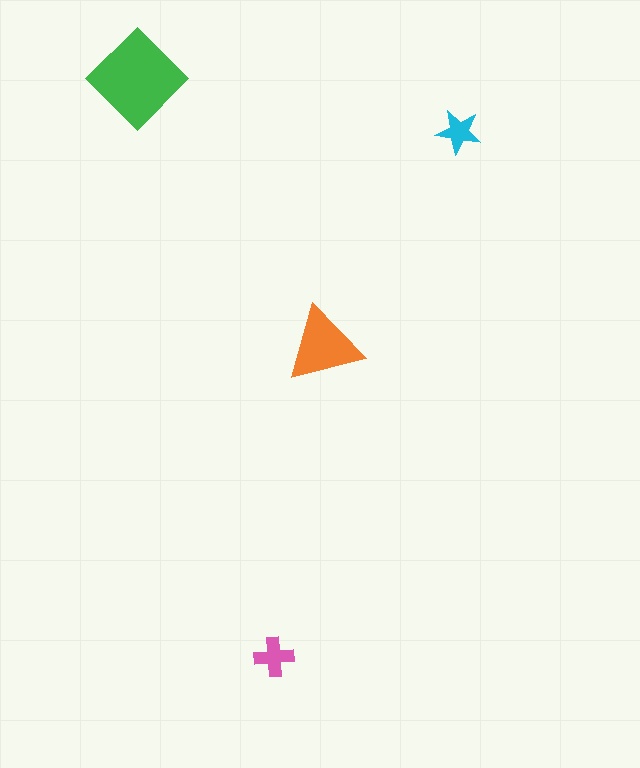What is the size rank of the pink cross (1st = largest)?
3rd.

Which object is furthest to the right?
The cyan star is rightmost.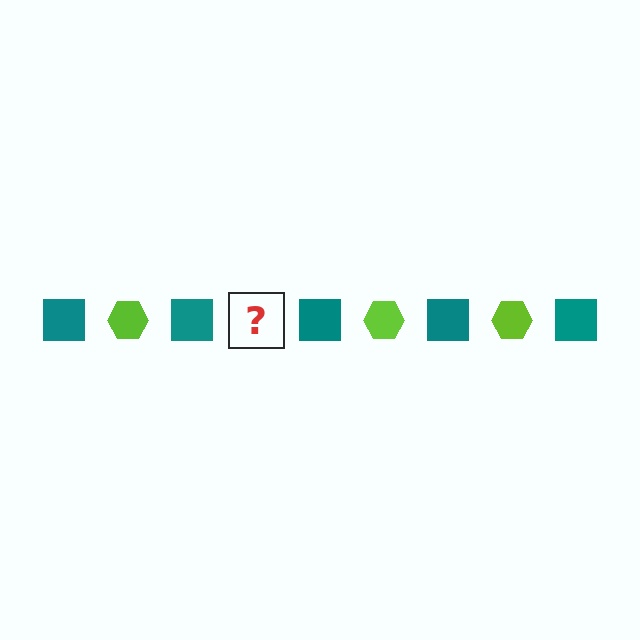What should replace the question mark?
The question mark should be replaced with a lime hexagon.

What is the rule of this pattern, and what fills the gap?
The rule is that the pattern alternates between teal square and lime hexagon. The gap should be filled with a lime hexagon.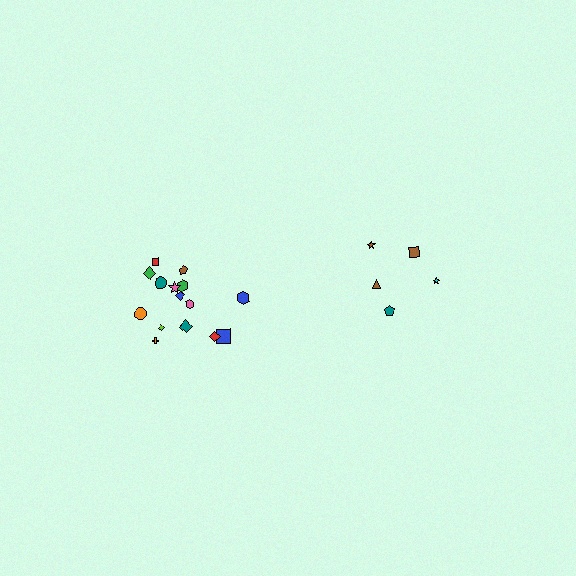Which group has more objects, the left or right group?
The left group.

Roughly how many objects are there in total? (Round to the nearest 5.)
Roughly 20 objects in total.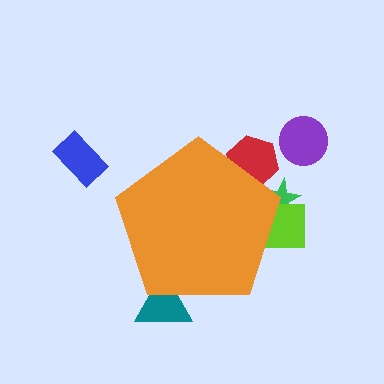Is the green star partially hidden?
Yes, the green star is partially hidden behind the orange pentagon.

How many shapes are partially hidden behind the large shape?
4 shapes are partially hidden.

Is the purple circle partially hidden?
No, the purple circle is fully visible.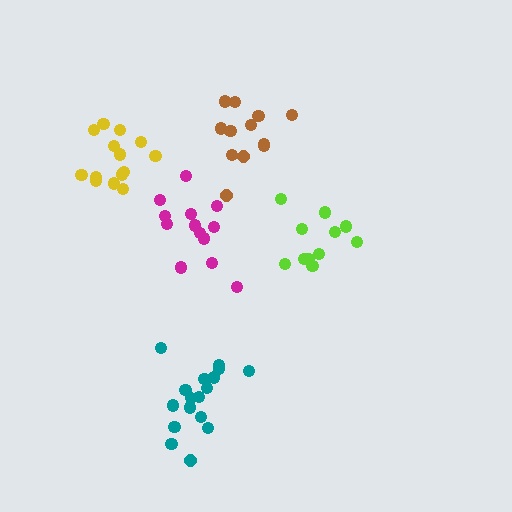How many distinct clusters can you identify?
There are 5 distinct clusters.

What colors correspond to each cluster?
The clusters are colored: magenta, lime, brown, teal, yellow.